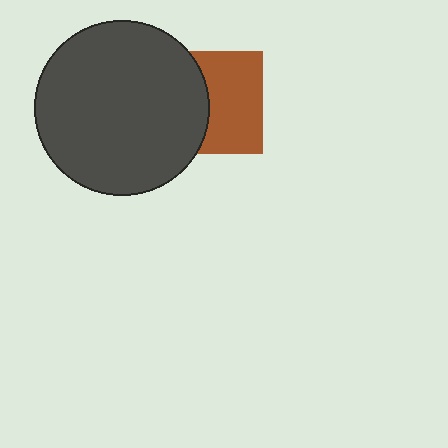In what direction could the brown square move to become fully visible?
The brown square could move right. That would shift it out from behind the dark gray circle entirely.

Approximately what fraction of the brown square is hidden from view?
Roughly 43% of the brown square is hidden behind the dark gray circle.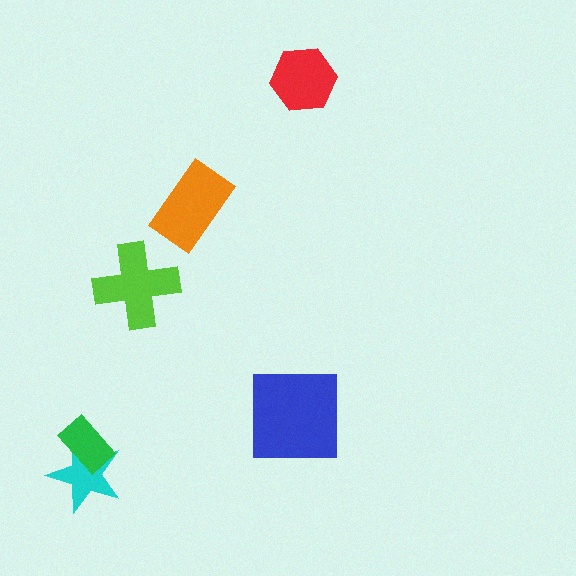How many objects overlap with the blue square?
0 objects overlap with the blue square.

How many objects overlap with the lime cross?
0 objects overlap with the lime cross.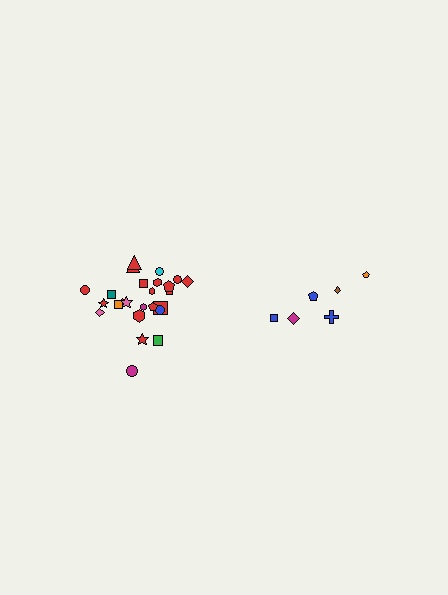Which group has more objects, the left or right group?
The left group.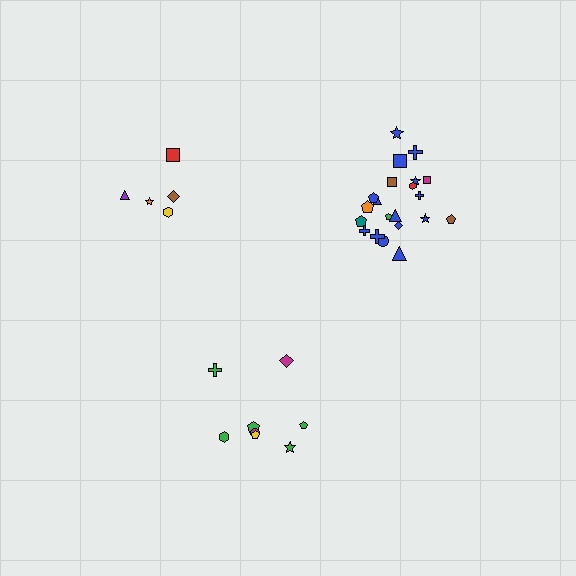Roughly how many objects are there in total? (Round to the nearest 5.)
Roughly 35 objects in total.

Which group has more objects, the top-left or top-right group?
The top-right group.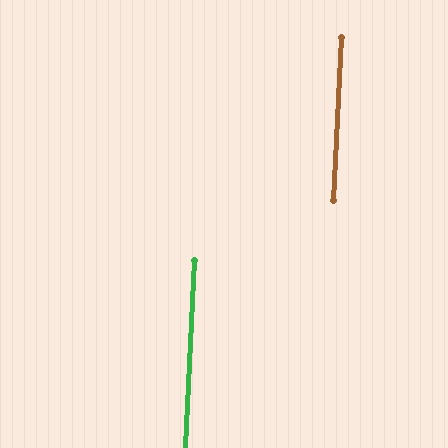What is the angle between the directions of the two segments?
Approximately 0 degrees.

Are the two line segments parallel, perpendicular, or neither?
Parallel — their directions differ by only 0.1°.